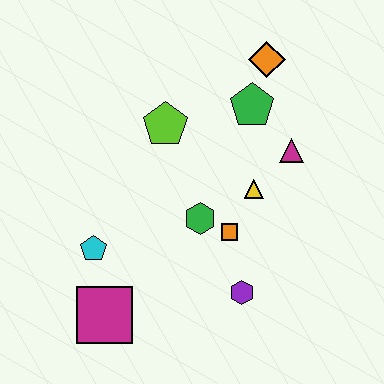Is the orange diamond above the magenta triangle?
Yes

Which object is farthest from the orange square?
The orange diamond is farthest from the orange square.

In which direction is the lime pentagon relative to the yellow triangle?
The lime pentagon is to the left of the yellow triangle.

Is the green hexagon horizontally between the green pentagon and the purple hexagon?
No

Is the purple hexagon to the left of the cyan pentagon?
No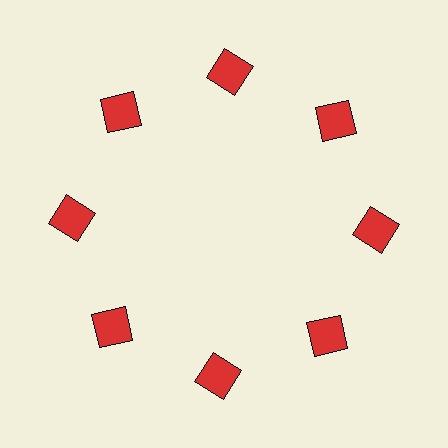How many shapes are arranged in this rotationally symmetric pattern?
There are 8 shapes, arranged in 8 groups of 1.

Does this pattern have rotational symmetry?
Yes, this pattern has 8-fold rotational symmetry. It looks the same after rotating 45 degrees around the center.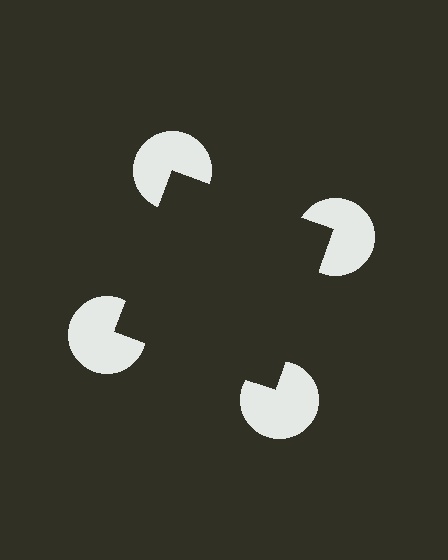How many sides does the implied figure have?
4 sides.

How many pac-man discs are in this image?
There are 4 — one at each vertex of the illusory square.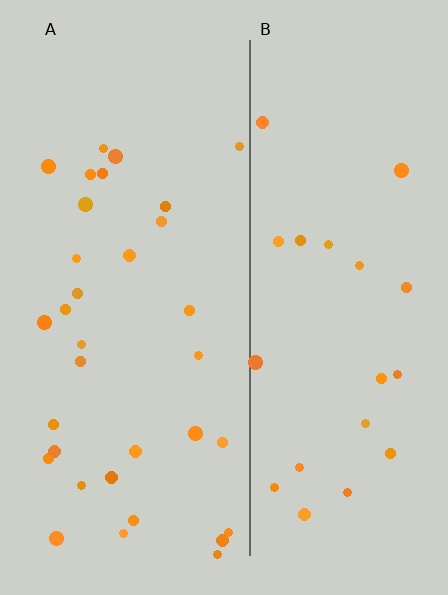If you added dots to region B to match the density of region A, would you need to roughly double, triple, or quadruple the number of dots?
Approximately double.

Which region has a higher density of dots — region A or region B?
A (the left).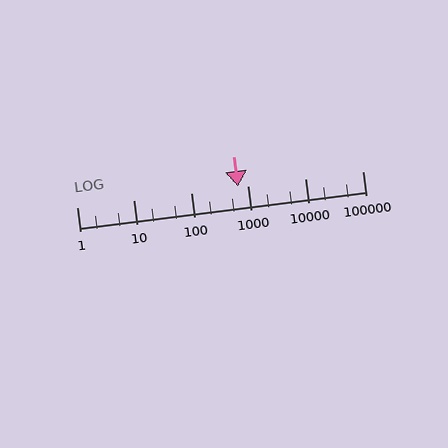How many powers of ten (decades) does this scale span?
The scale spans 5 decades, from 1 to 100000.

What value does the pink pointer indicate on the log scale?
The pointer indicates approximately 660.